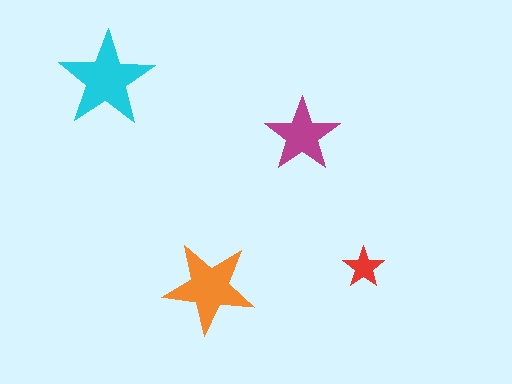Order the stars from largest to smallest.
the cyan one, the orange one, the magenta one, the red one.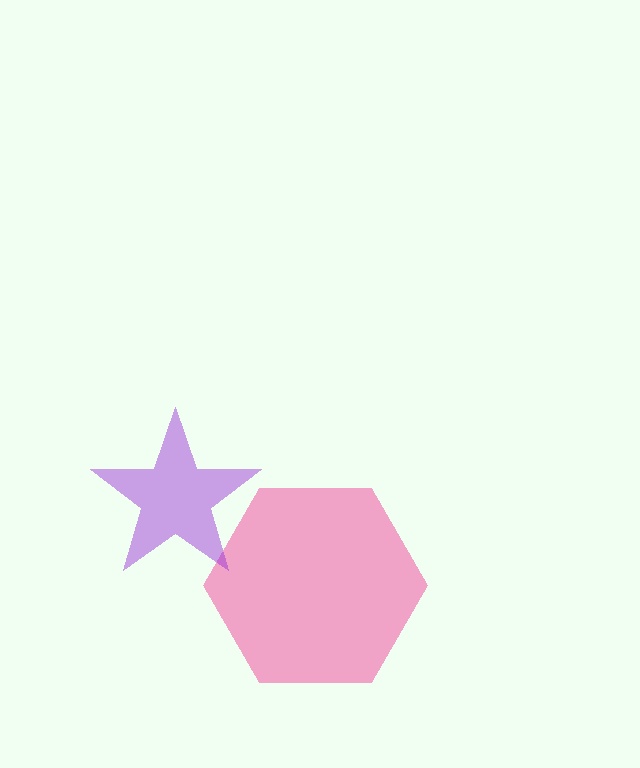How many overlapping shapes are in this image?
There are 2 overlapping shapes in the image.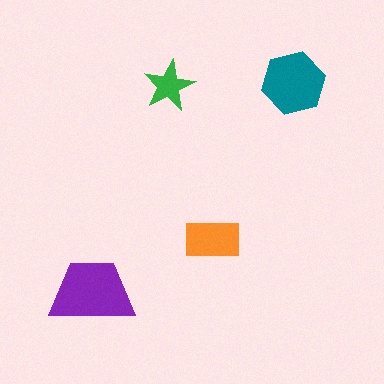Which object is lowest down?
The purple trapezoid is bottommost.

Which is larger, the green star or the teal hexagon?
The teal hexagon.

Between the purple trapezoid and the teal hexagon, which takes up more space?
The purple trapezoid.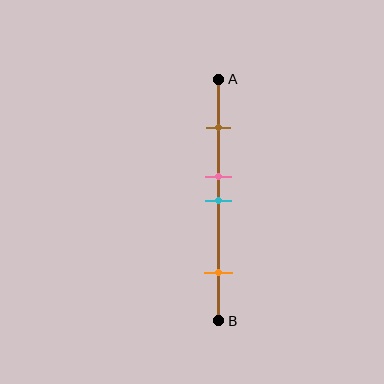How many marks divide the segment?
There are 4 marks dividing the segment.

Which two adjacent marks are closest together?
The pink and cyan marks are the closest adjacent pair.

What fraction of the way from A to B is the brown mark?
The brown mark is approximately 20% (0.2) of the way from A to B.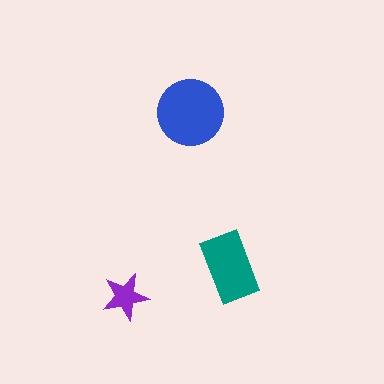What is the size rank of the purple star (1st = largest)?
3rd.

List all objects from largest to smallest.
The blue circle, the teal rectangle, the purple star.